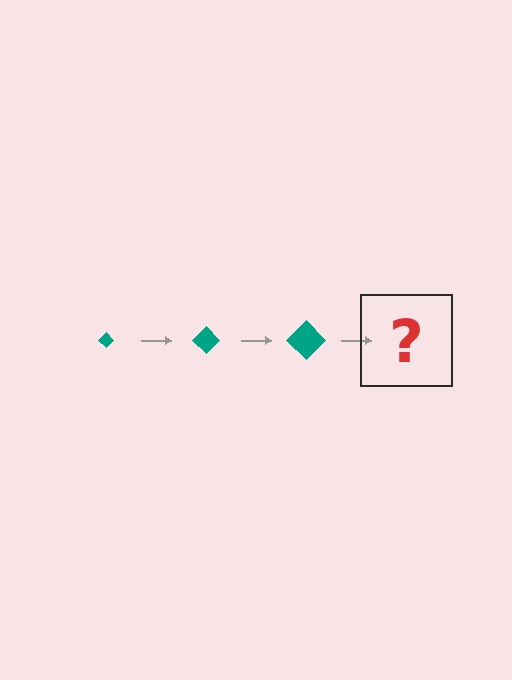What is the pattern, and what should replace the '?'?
The pattern is that the diamond gets progressively larger each step. The '?' should be a teal diamond, larger than the previous one.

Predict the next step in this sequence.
The next step is a teal diamond, larger than the previous one.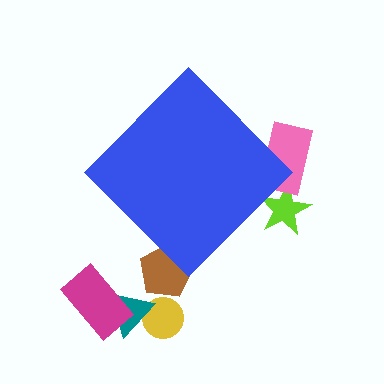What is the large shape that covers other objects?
A blue diamond.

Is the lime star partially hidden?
Yes, the lime star is partially hidden behind the blue diamond.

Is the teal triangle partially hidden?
No, the teal triangle is fully visible.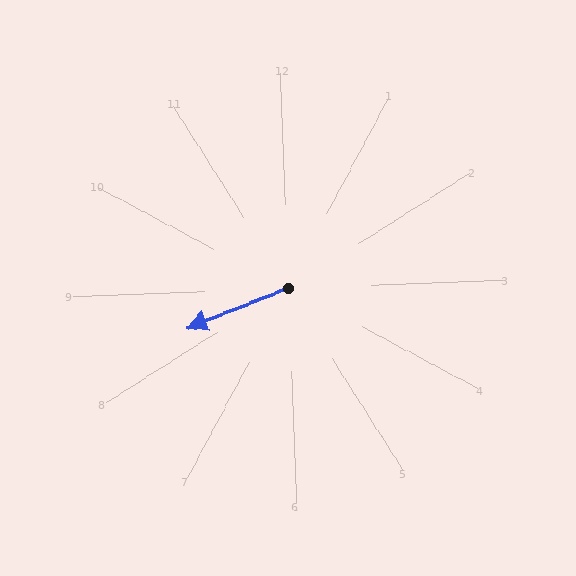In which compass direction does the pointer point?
West.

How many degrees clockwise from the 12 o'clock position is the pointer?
Approximately 251 degrees.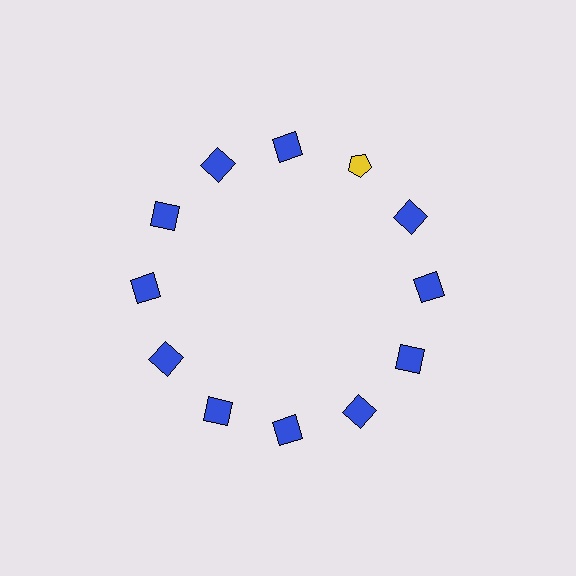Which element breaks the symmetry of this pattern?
The yellow pentagon at roughly the 1 o'clock position breaks the symmetry. All other shapes are blue squares.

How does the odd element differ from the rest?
It differs in both color (yellow instead of blue) and shape (pentagon instead of square).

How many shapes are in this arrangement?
There are 12 shapes arranged in a ring pattern.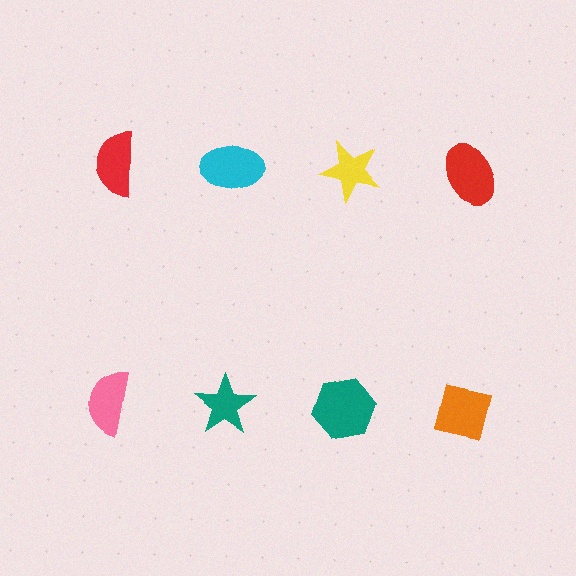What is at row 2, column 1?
A pink semicircle.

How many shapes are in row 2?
4 shapes.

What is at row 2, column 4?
An orange square.